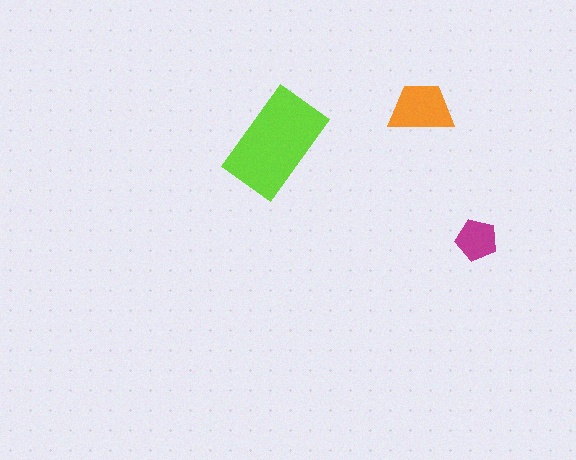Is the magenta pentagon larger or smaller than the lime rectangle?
Smaller.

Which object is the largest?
The lime rectangle.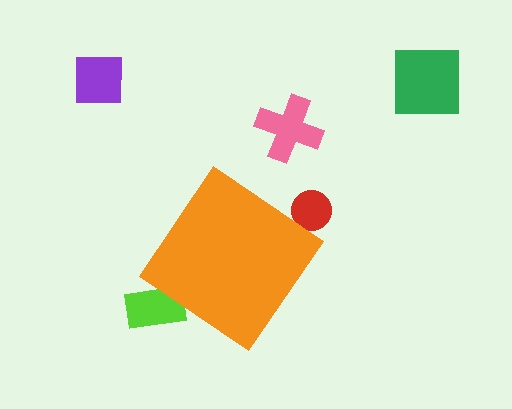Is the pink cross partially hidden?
No, the pink cross is fully visible.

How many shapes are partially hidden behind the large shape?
2 shapes are partially hidden.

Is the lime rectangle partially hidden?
Yes, the lime rectangle is partially hidden behind the orange diamond.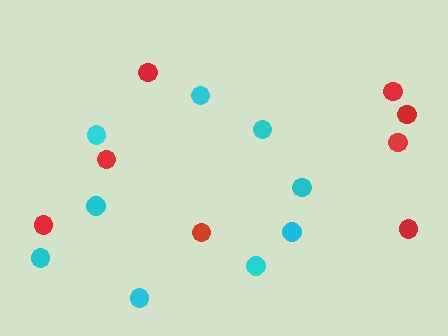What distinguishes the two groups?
There are 2 groups: one group of cyan circles (9) and one group of red circles (8).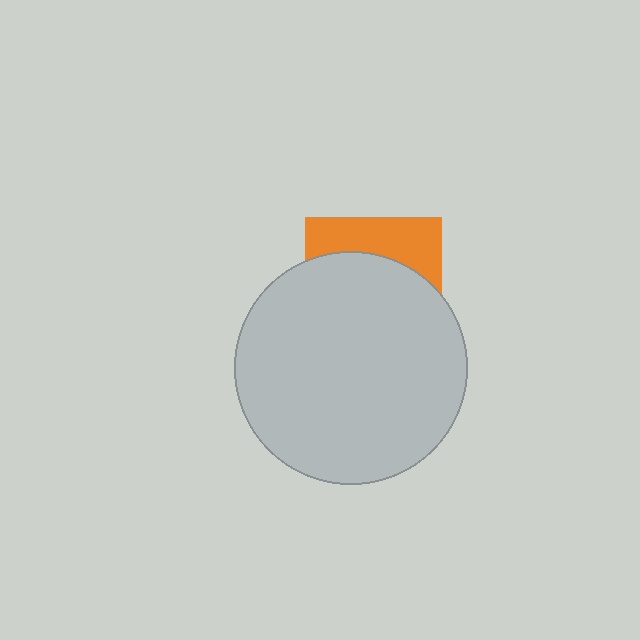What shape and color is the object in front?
The object in front is a light gray circle.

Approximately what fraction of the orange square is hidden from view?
Roughly 68% of the orange square is hidden behind the light gray circle.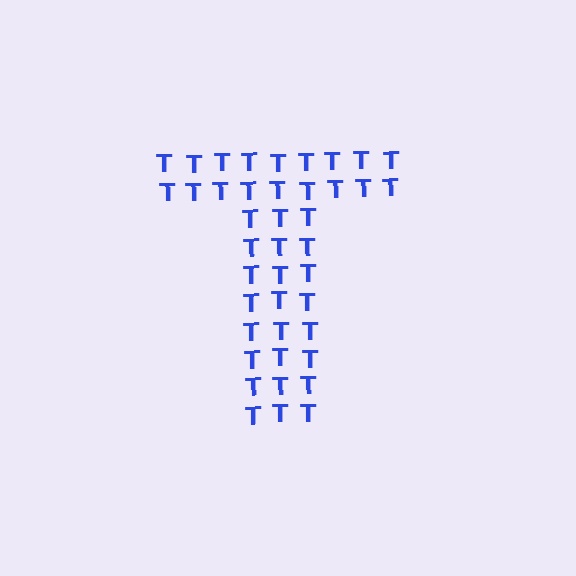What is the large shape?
The large shape is the letter T.